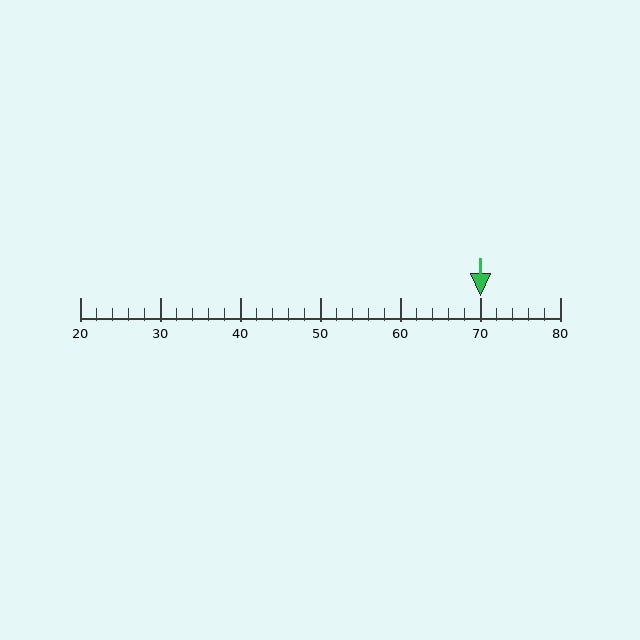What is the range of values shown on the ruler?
The ruler shows values from 20 to 80.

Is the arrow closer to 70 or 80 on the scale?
The arrow is closer to 70.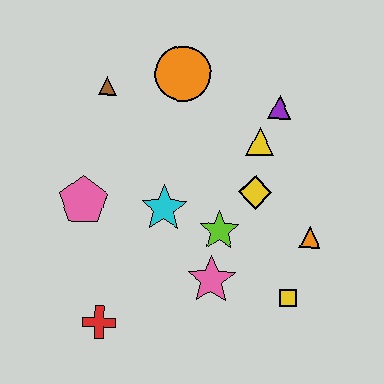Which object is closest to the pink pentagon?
The cyan star is closest to the pink pentagon.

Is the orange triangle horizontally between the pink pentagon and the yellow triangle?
No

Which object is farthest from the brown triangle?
The yellow square is farthest from the brown triangle.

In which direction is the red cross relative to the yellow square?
The red cross is to the left of the yellow square.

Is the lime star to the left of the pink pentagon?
No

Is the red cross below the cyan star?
Yes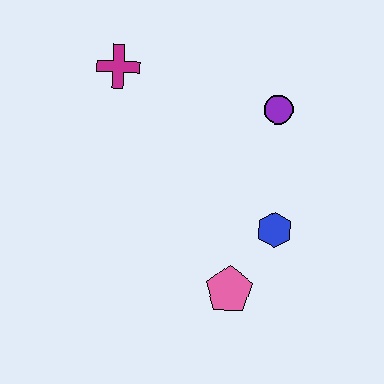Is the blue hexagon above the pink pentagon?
Yes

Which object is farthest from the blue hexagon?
The magenta cross is farthest from the blue hexagon.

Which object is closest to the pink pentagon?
The blue hexagon is closest to the pink pentagon.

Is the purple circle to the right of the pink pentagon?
Yes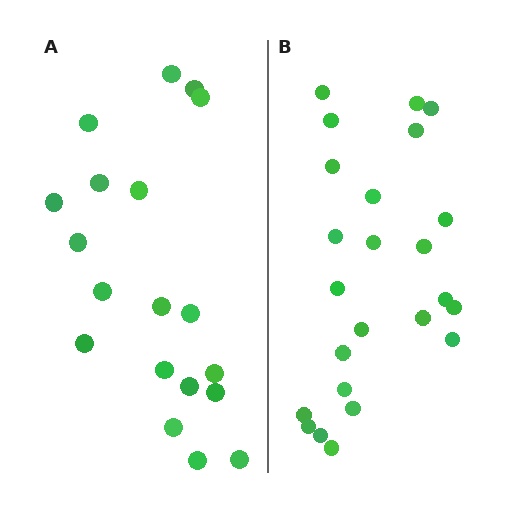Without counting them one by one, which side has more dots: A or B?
Region B (the right region) has more dots.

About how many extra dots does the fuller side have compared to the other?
Region B has about 5 more dots than region A.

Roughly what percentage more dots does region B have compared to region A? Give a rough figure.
About 25% more.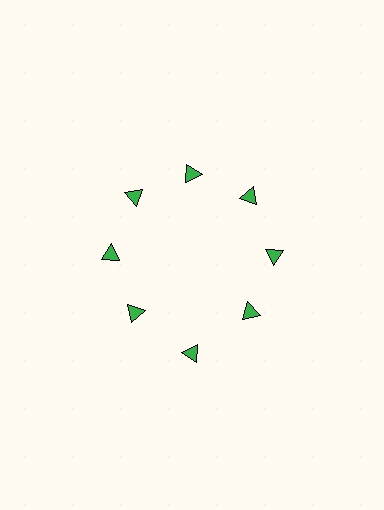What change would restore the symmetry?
The symmetry would be restored by moving it inward, back onto the ring so that all 8 triangles sit at equal angles and equal distance from the center.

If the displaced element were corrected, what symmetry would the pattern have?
It would have 8-fold rotational symmetry — the pattern would map onto itself every 45 degrees.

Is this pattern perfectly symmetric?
No. The 8 green triangles are arranged in a ring, but one element near the 6 o'clock position is pushed outward from the center, breaking the 8-fold rotational symmetry.